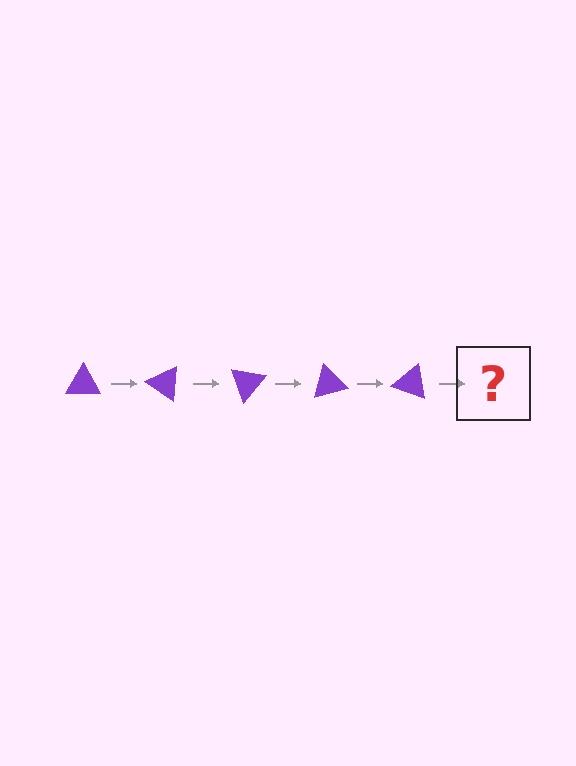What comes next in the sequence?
The next element should be a purple triangle rotated 175 degrees.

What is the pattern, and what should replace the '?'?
The pattern is that the triangle rotates 35 degrees each step. The '?' should be a purple triangle rotated 175 degrees.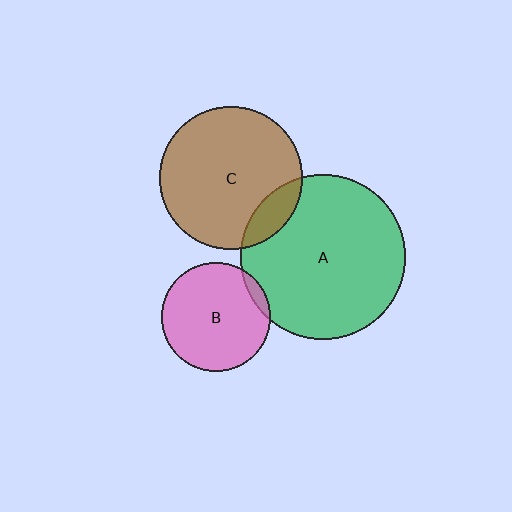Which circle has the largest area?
Circle A (green).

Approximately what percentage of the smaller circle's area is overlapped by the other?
Approximately 5%.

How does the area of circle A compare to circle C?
Approximately 1.3 times.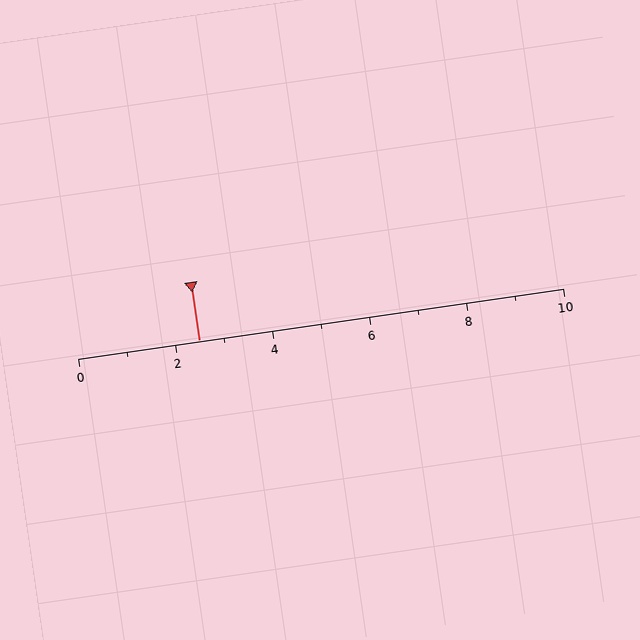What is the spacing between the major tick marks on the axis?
The major ticks are spaced 2 apart.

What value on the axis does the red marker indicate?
The marker indicates approximately 2.5.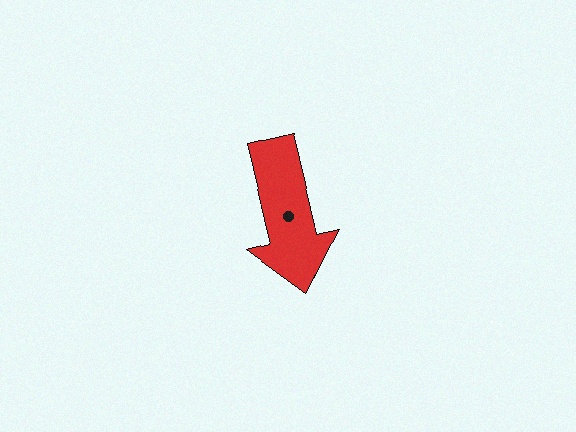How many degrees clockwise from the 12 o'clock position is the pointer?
Approximately 166 degrees.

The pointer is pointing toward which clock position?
Roughly 6 o'clock.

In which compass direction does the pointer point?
South.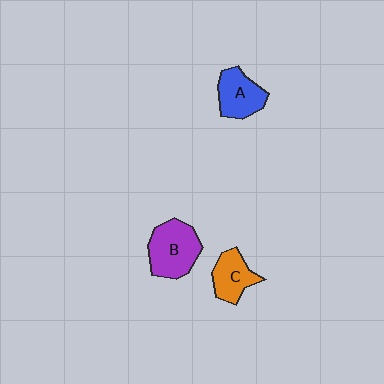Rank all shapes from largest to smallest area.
From largest to smallest: B (purple), A (blue), C (orange).